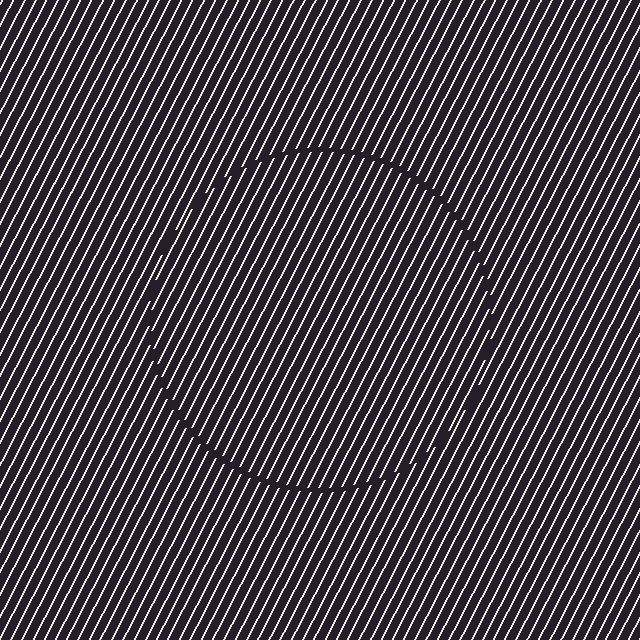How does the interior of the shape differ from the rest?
The interior of the shape contains the same grating, shifted by half a period — the contour is defined by the phase discontinuity where line-ends from the inner and outer gratings abut.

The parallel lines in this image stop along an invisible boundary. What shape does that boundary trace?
An illusory circle. The interior of the shape contains the same grating, shifted by half a period — the contour is defined by the phase discontinuity where line-ends from the inner and outer gratings abut.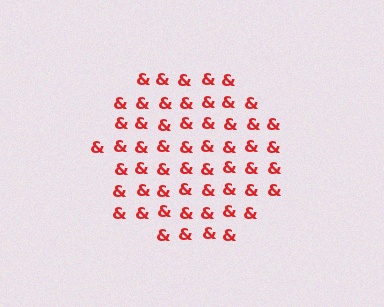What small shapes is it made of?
It is made of small ampersands.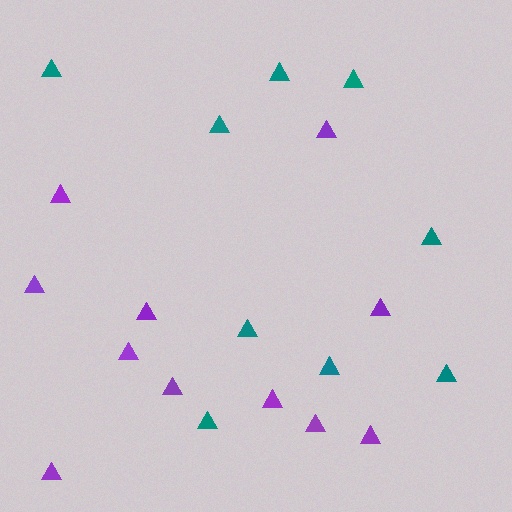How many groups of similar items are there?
There are 2 groups: one group of purple triangles (11) and one group of teal triangles (9).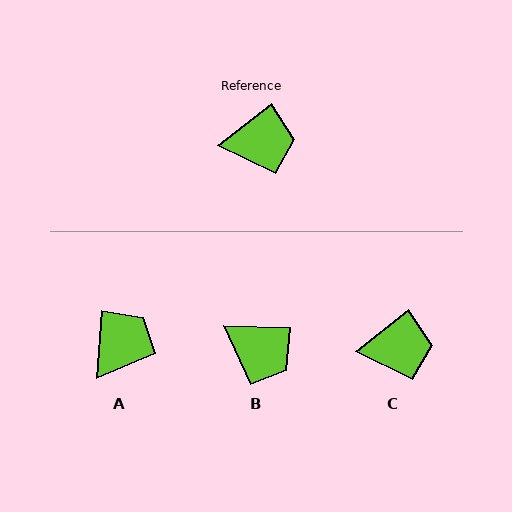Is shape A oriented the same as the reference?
No, it is off by about 48 degrees.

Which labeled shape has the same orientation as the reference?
C.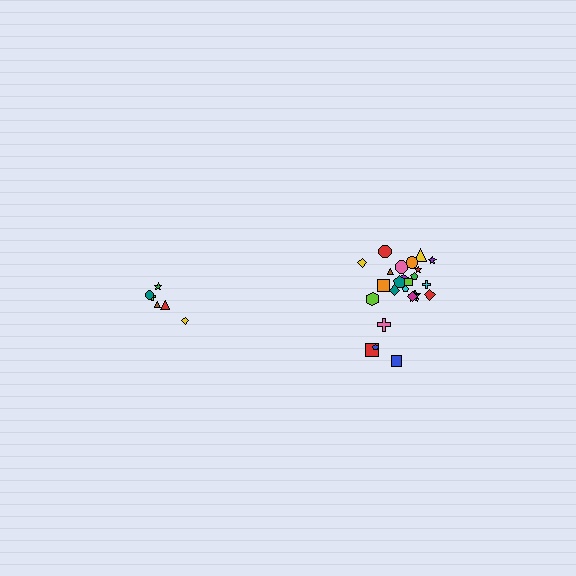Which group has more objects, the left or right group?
The right group.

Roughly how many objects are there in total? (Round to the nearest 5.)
Roughly 30 objects in total.